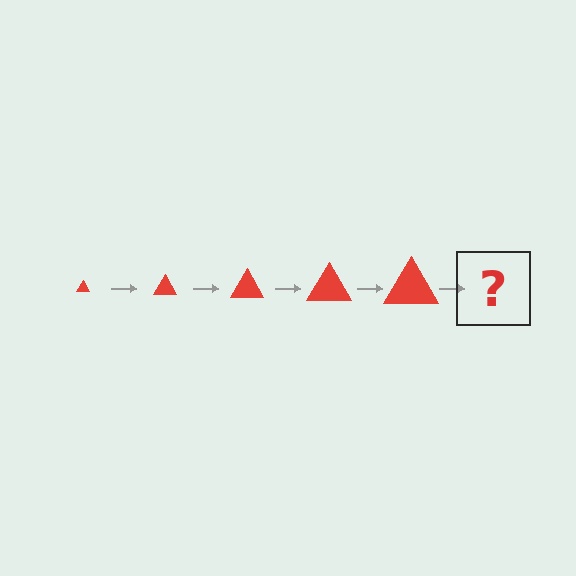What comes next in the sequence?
The next element should be a red triangle, larger than the previous one.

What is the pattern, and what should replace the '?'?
The pattern is that the triangle gets progressively larger each step. The '?' should be a red triangle, larger than the previous one.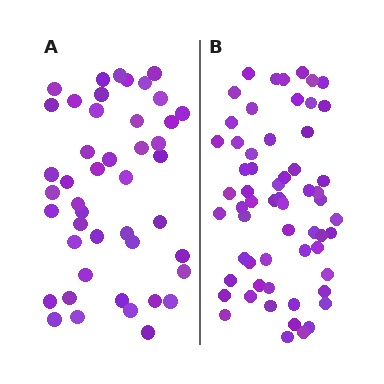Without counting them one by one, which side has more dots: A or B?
Region B (the right region) has more dots.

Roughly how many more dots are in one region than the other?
Region B has approximately 15 more dots than region A.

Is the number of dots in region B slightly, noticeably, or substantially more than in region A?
Region B has noticeably more, but not dramatically so. The ratio is roughly 1.3 to 1.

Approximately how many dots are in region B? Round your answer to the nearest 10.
About 60 dots.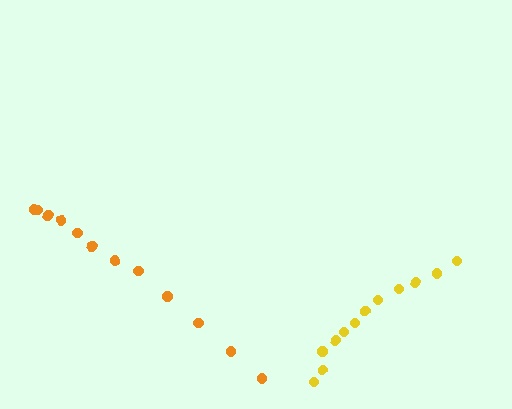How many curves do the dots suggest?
There are 2 distinct paths.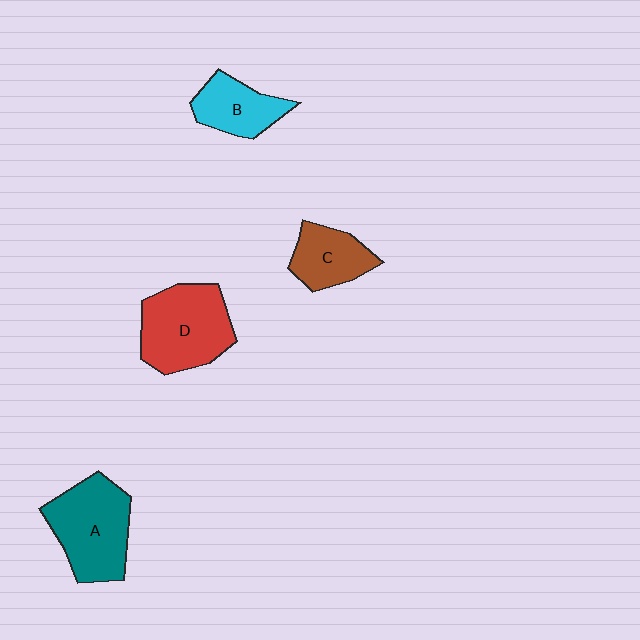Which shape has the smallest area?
Shape C (brown).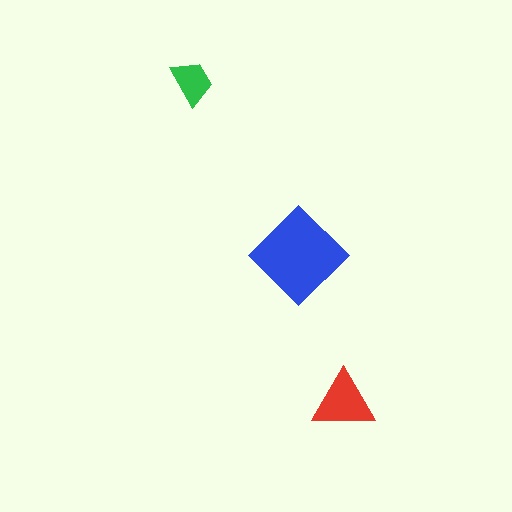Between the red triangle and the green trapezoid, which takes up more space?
The red triangle.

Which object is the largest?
The blue diamond.